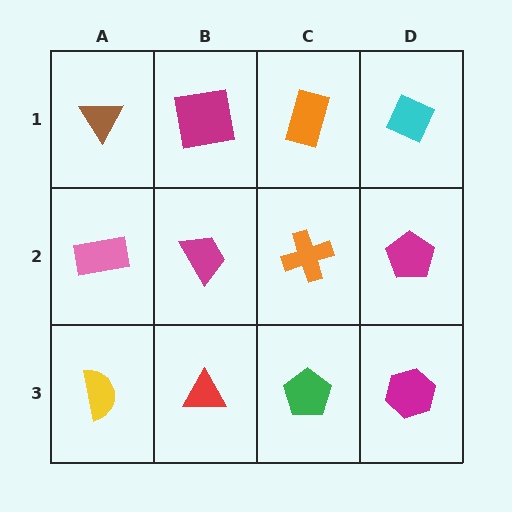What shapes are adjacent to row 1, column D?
A magenta pentagon (row 2, column D), an orange rectangle (row 1, column C).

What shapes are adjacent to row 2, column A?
A brown triangle (row 1, column A), a yellow semicircle (row 3, column A), a magenta trapezoid (row 2, column B).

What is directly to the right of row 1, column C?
A cyan diamond.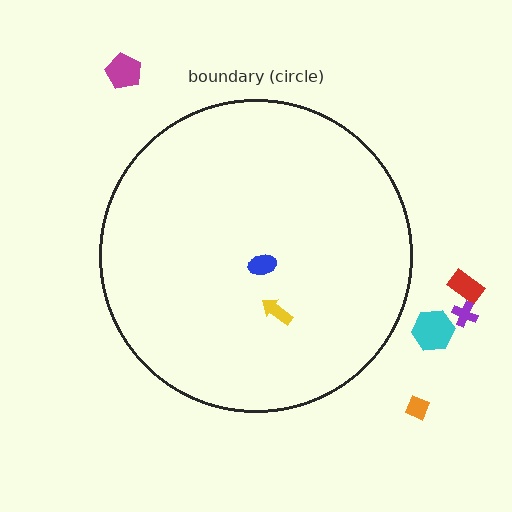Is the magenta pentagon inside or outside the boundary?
Outside.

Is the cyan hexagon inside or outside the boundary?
Outside.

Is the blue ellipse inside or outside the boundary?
Inside.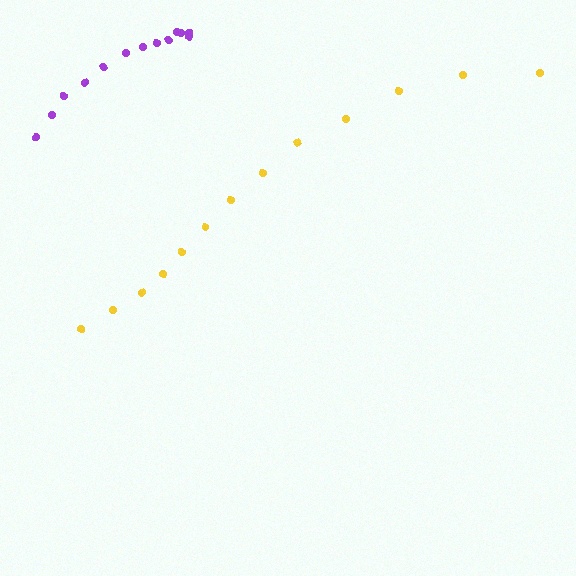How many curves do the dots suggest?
There are 2 distinct paths.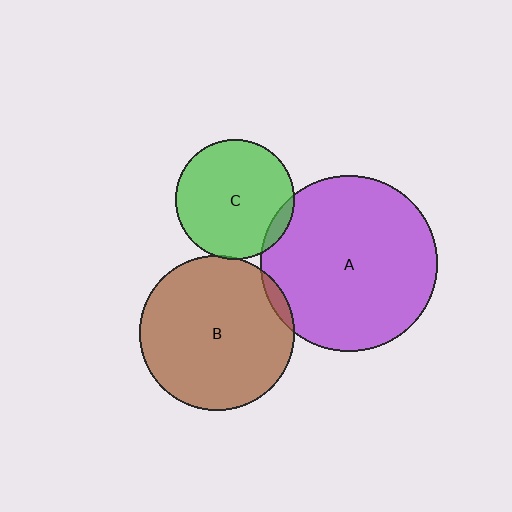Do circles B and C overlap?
Yes.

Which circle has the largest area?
Circle A (purple).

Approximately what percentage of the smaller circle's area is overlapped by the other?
Approximately 5%.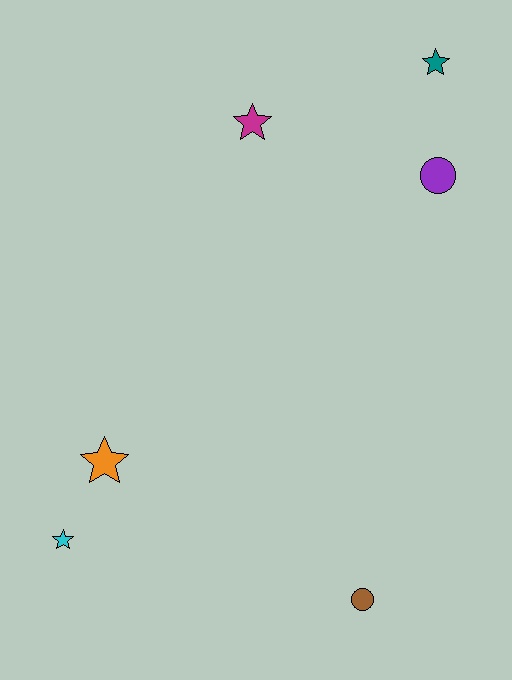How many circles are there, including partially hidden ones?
There are 2 circles.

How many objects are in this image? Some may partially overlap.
There are 6 objects.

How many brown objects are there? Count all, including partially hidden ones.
There is 1 brown object.